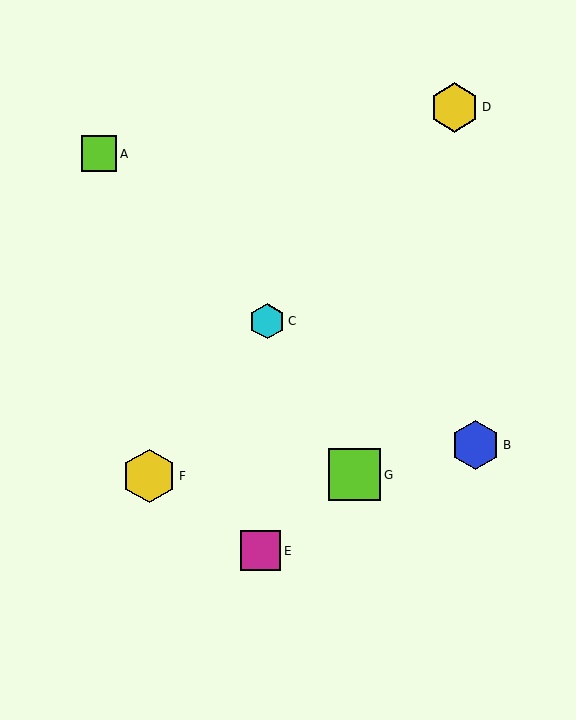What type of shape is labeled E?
Shape E is a magenta square.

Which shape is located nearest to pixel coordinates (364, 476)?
The lime square (labeled G) at (355, 475) is nearest to that location.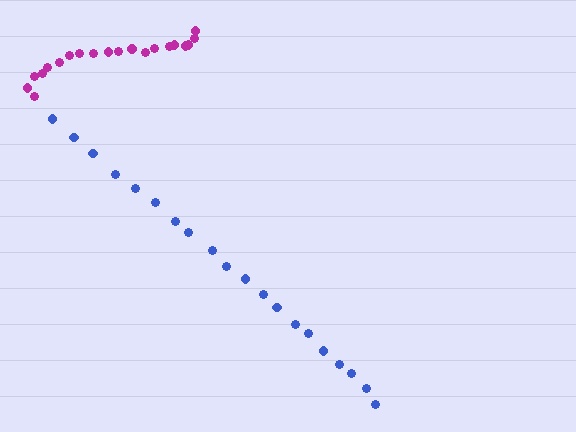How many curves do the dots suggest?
There are 2 distinct paths.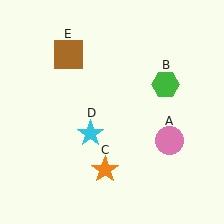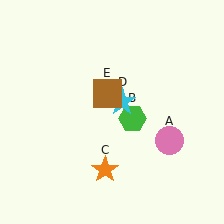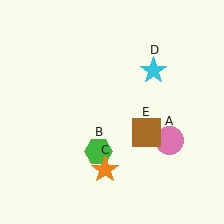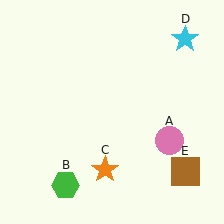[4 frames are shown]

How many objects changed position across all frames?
3 objects changed position: green hexagon (object B), cyan star (object D), brown square (object E).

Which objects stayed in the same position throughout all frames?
Pink circle (object A) and orange star (object C) remained stationary.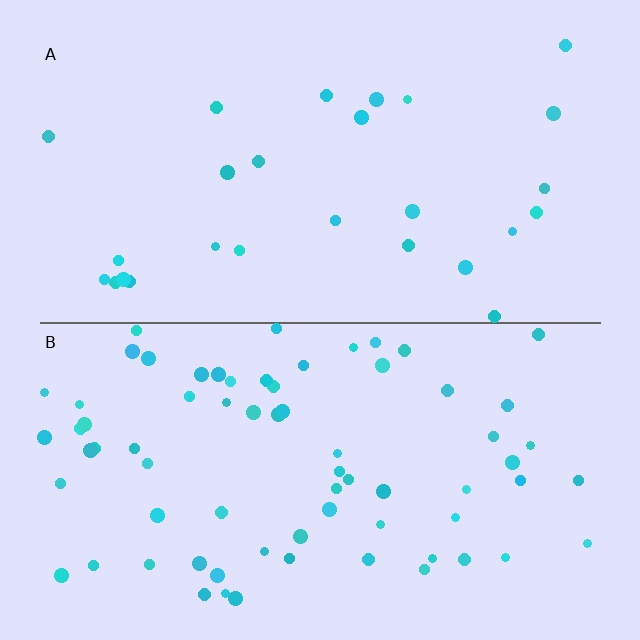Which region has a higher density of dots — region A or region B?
B (the bottom).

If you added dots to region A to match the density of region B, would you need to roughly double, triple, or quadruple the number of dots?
Approximately triple.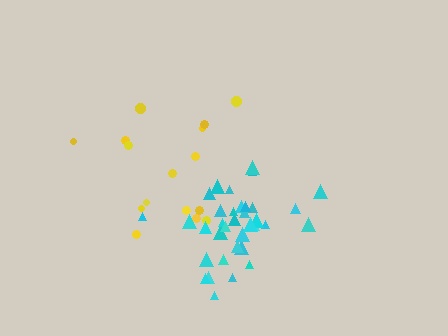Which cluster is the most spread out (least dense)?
Yellow.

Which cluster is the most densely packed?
Cyan.